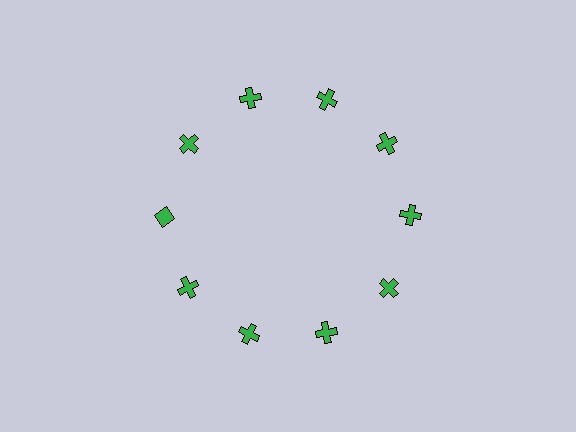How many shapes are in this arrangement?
There are 10 shapes arranged in a ring pattern.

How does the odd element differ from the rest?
It has a different shape: diamond instead of cross.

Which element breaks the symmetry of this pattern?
The green diamond at roughly the 9 o'clock position breaks the symmetry. All other shapes are green crosses.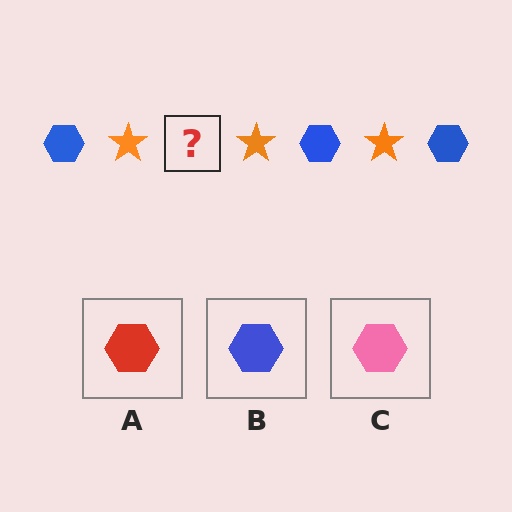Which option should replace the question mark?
Option B.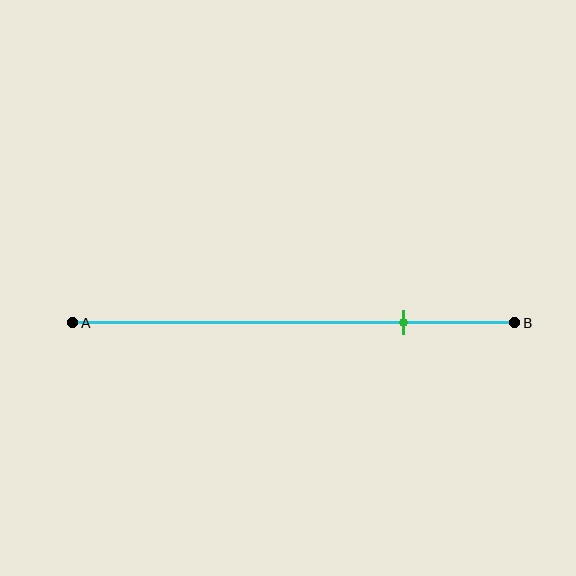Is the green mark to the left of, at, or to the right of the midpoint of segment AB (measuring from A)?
The green mark is to the right of the midpoint of segment AB.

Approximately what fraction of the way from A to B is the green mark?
The green mark is approximately 75% of the way from A to B.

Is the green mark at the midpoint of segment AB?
No, the mark is at about 75% from A, not at the 50% midpoint.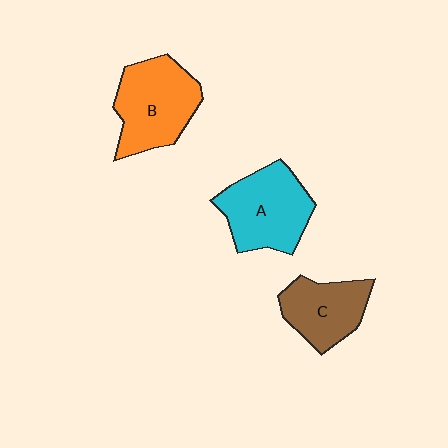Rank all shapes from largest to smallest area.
From largest to smallest: B (orange), A (cyan), C (brown).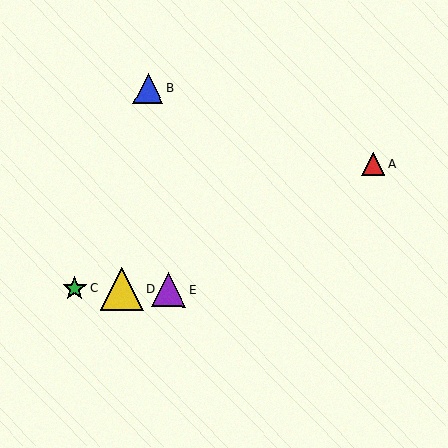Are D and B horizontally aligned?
No, D is at y≈289 and B is at y≈88.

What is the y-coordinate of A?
Object A is at y≈164.